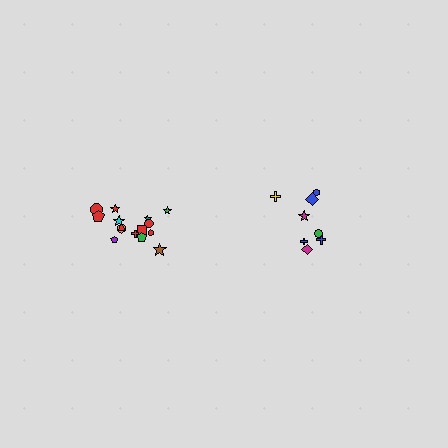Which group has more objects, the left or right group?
The left group.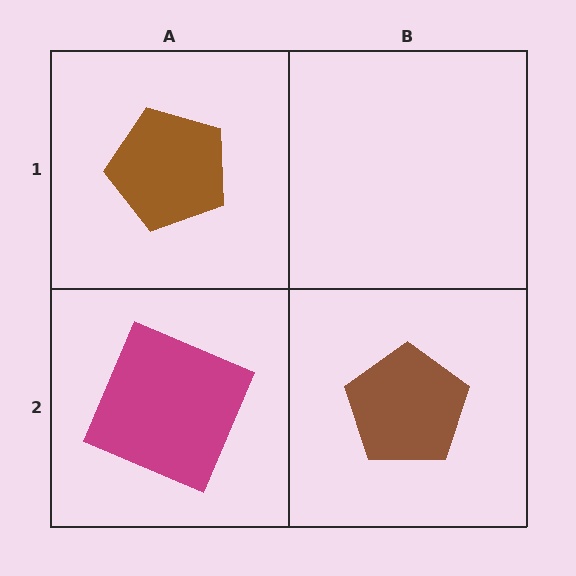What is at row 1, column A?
A brown pentagon.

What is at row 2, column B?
A brown pentagon.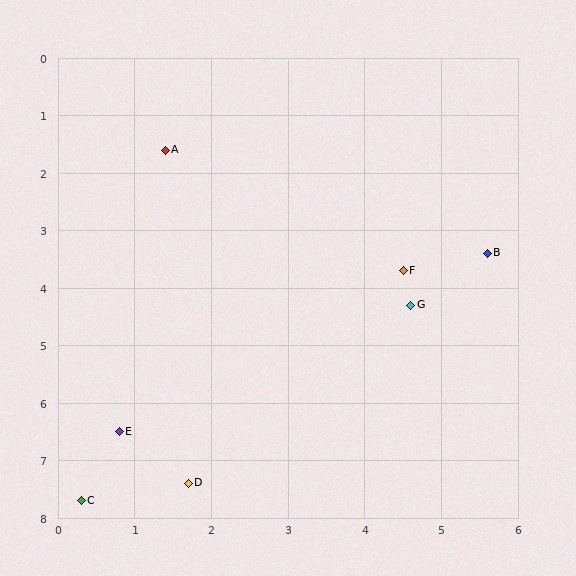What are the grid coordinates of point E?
Point E is at approximately (0.8, 6.5).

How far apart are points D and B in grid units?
Points D and B are about 5.6 grid units apart.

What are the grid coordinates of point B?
Point B is at approximately (5.6, 3.4).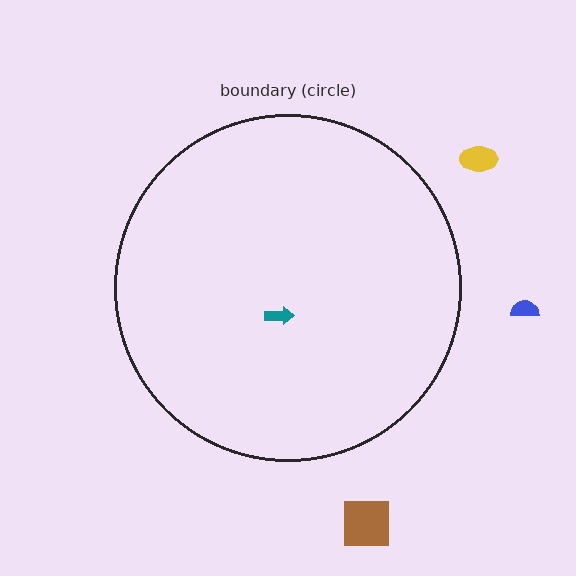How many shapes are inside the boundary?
1 inside, 3 outside.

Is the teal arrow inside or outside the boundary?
Inside.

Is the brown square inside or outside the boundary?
Outside.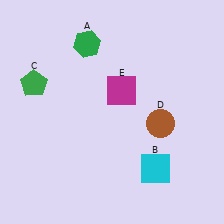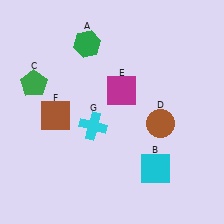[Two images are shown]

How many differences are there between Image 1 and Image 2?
There are 2 differences between the two images.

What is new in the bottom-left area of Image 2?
A brown square (F) was added in the bottom-left area of Image 2.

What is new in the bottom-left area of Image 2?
A cyan cross (G) was added in the bottom-left area of Image 2.